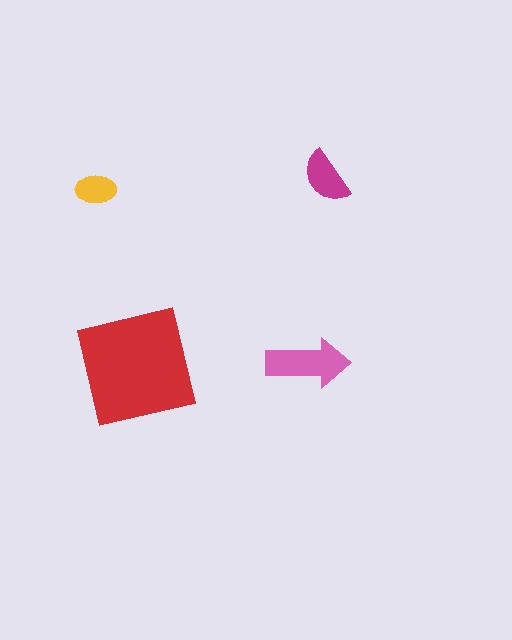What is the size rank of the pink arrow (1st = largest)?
2nd.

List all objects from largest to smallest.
The red square, the pink arrow, the magenta semicircle, the yellow ellipse.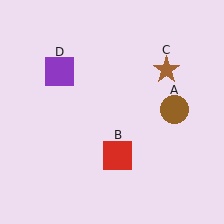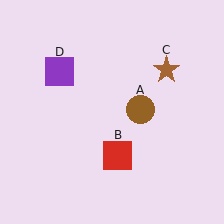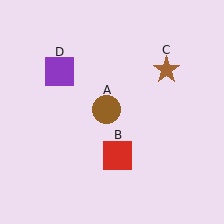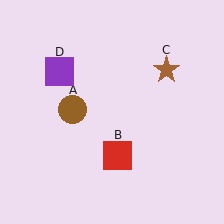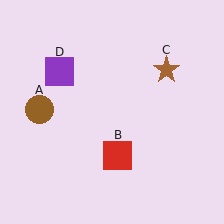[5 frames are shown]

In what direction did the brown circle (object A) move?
The brown circle (object A) moved left.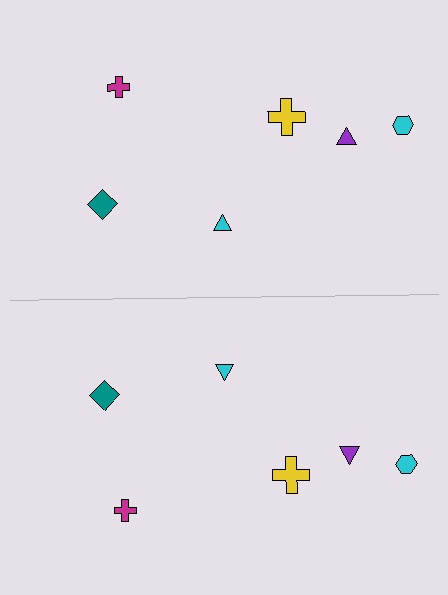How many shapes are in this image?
There are 12 shapes in this image.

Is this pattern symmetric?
Yes, this pattern has bilateral (reflection) symmetry.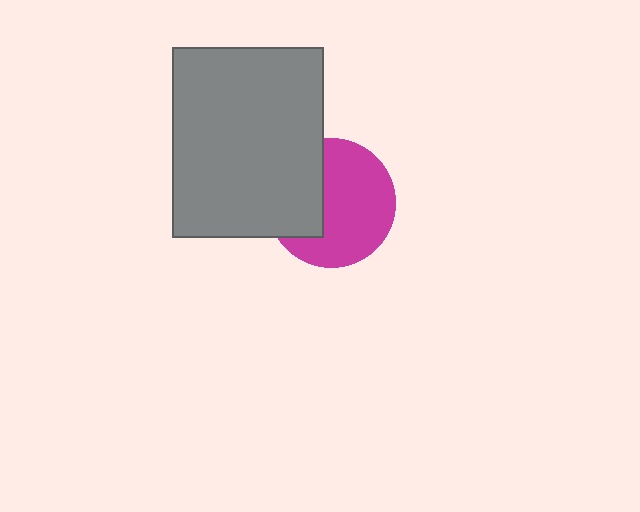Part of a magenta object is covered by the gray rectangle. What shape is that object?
It is a circle.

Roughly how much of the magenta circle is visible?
Most of it is visible (roughly 65%).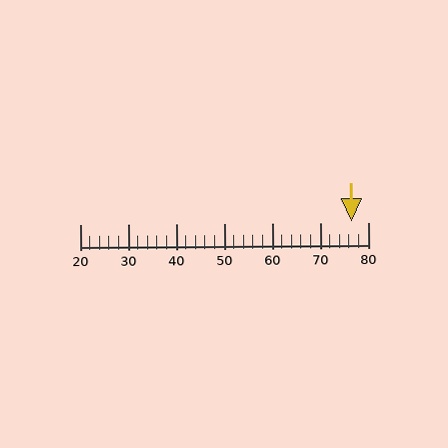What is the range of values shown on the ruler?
The ruler shows values from 20 to 80.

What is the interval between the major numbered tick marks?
The major tick marks are spaced 10 units apart.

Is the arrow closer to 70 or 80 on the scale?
The arrow is closer to 80.